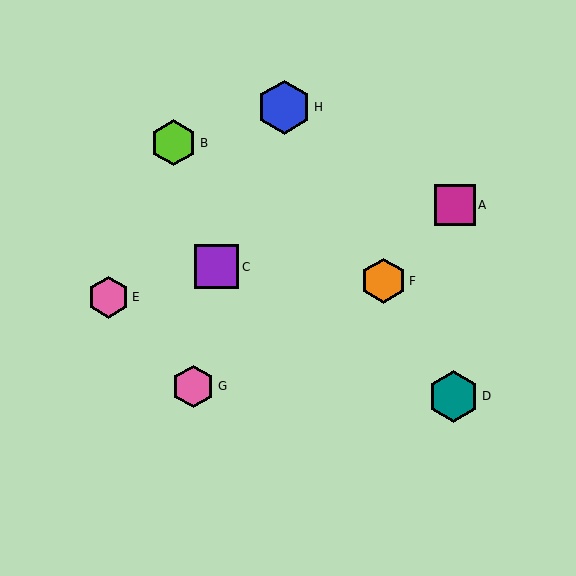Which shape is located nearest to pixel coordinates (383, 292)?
The orange hexagon (labeled F) at (384, 281) is nearest to that location.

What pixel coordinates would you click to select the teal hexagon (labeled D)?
Click at (454, 396) to select the teal hexagon D.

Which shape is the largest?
The blue hexagon (labeled H) is the largest.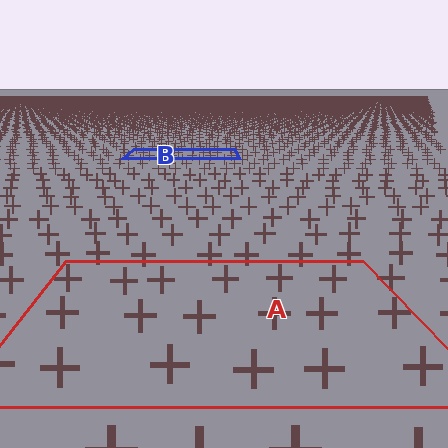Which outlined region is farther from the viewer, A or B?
Region B is farther from the viewer — the texture elements inside it appear smaller and more densely packed.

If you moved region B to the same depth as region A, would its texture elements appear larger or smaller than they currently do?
They would appear larger. At a closer depth, the same texture elements are projected at a bigger on-screen size.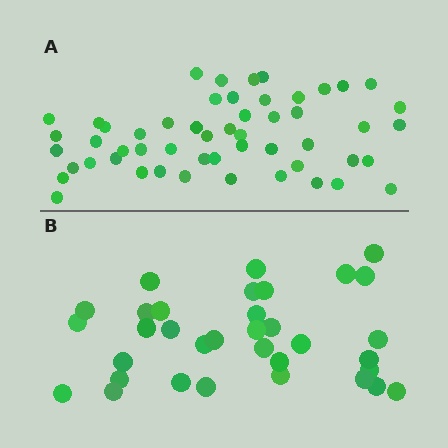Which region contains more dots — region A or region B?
Region A (the top region) has more dots.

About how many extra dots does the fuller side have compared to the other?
Region A has approximately 20 more dots than region B.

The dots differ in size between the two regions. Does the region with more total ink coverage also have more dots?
No. Region B has more total ink coverage because its dots are larger, but region A actually contains more individual dots. Total area can be misleading — the number of items is what matters here.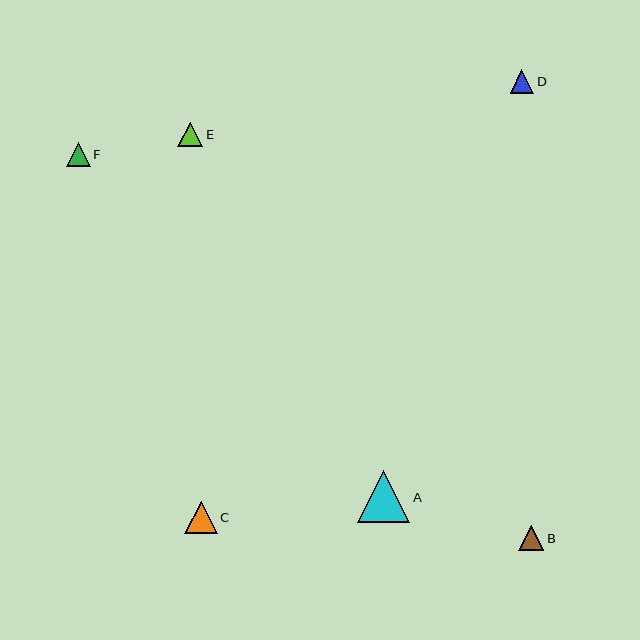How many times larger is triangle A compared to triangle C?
Triangle A is approximately 1.6 times the size of triangle C.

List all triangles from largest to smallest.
From largest to smallest: A, C, B, E, F, D.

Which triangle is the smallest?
Triangle D is the smallest with a size of approximately 23 pixels.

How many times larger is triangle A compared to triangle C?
Triangle A is approximately 1.6 times the size of triangle C.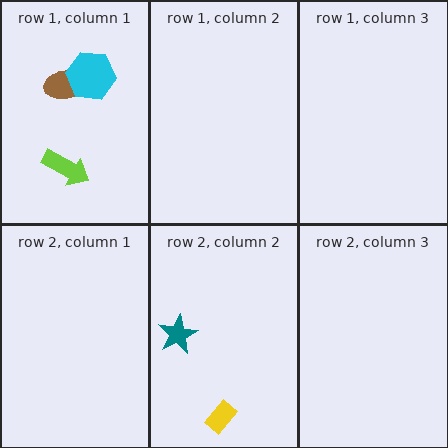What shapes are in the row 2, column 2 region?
The yellow rectangle, the teal star.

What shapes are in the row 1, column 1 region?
The lime arrow, the brown ellipse, the cyan hexagon.